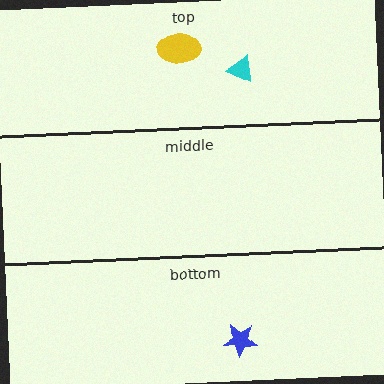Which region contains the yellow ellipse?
The top region.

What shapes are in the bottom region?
The blue star.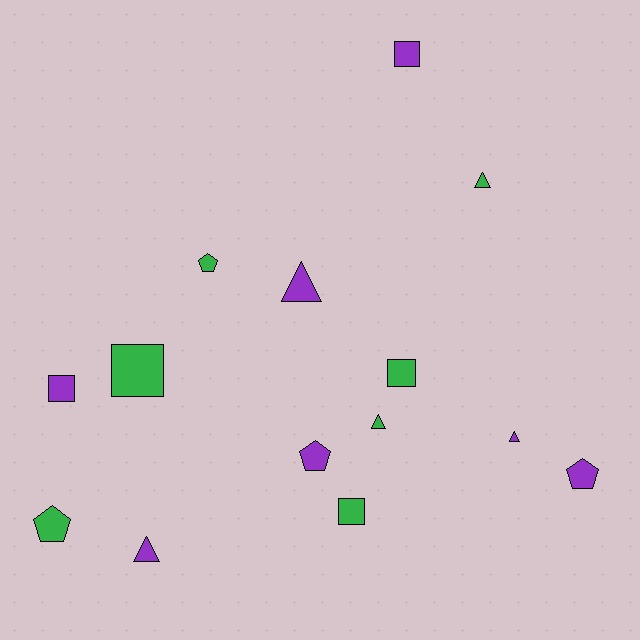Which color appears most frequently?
Purple, with 7 objects.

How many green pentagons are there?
There are 2 green pentagons.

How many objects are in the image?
There are 14 objects.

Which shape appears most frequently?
Triangle, with 5 objects.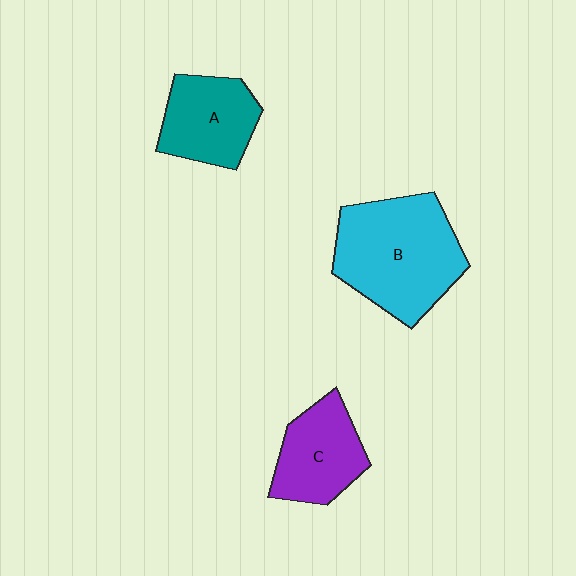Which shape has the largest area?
Shape B (cyan).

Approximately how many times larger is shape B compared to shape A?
Approximately 1.7 times.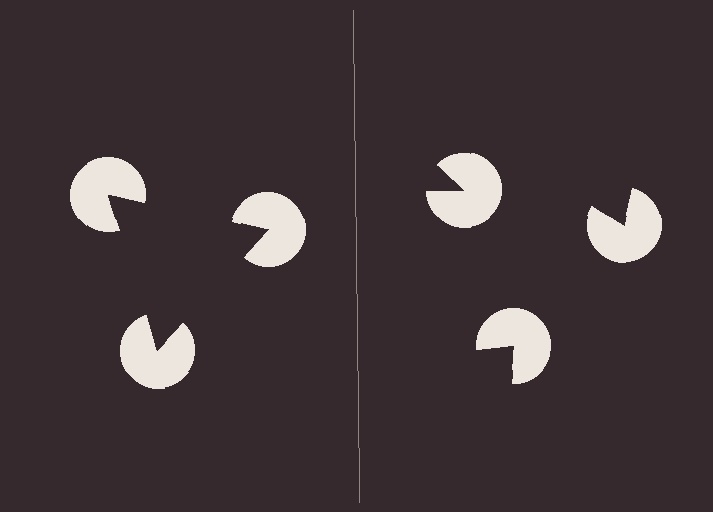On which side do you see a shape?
An illusory triangle appears on the left side. On the right side the wedge cuts are rotated, so no coherent shape forms.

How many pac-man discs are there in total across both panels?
6 — 3 on each side.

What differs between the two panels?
The pac-man discs are positioned identically on both sides; only the wedge orientations differ. On the left they align to a triangle; on the right they are misaligned.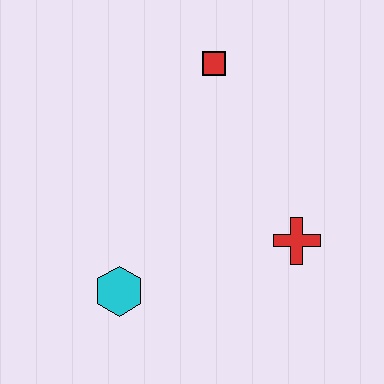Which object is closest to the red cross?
The cyan hexagon is closest to the red cross.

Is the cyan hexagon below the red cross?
Yes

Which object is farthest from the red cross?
The red square is farthest from the red cross.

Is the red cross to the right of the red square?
Yes